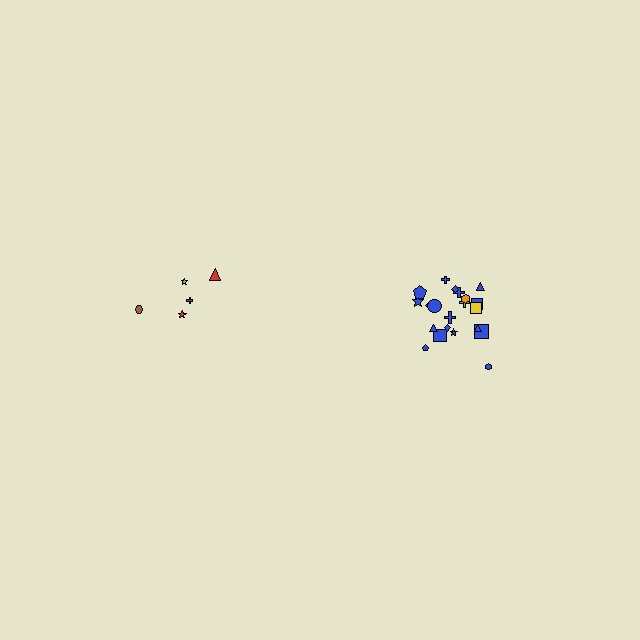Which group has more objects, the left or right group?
The right group.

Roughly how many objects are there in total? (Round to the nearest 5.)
Roughly 25 objects in total.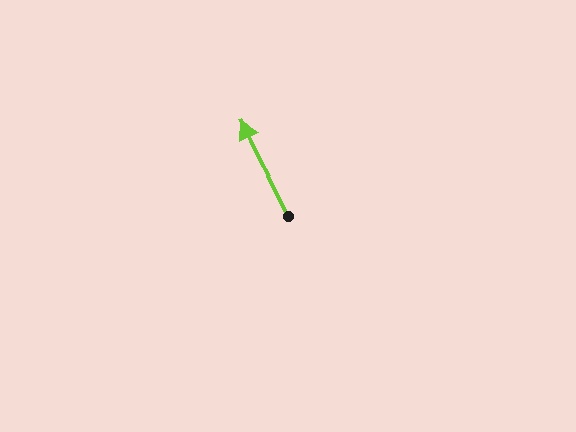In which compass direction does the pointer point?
Northwest.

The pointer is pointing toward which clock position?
Roughly 11 o'clock.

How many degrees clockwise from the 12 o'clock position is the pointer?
Approximately 333 degrees.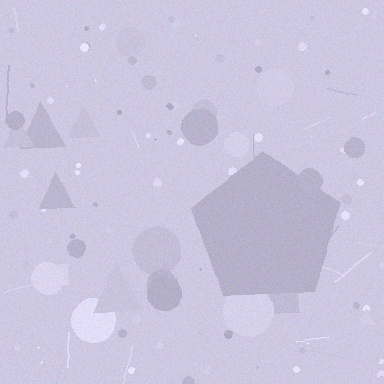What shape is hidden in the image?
A pentagon is hidden in the image.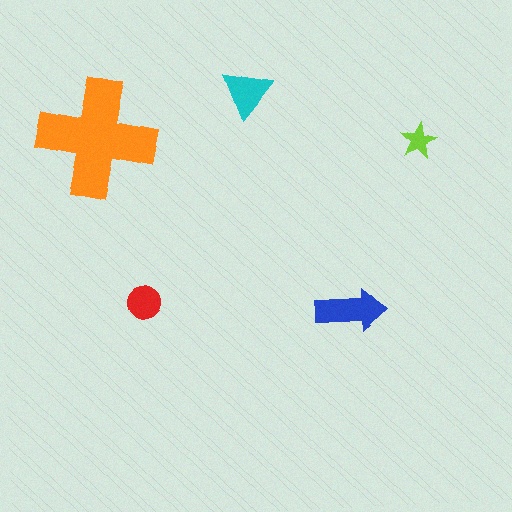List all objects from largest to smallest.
The orange cross, the blue arrow, the cyan triangle, the red circle, the lime star.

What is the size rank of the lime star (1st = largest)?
5th.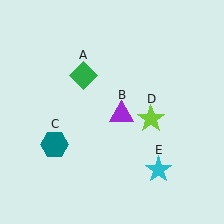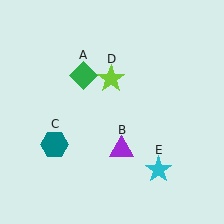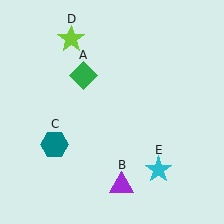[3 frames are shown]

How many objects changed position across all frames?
2 objects changed position: purple triangle (object B), lime star (object D).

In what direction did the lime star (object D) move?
The lime star (object D) moved up and to the left.